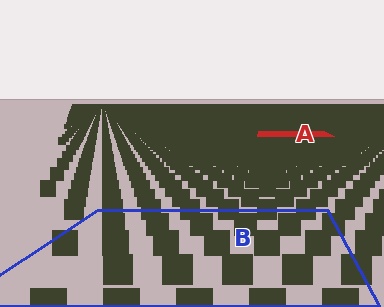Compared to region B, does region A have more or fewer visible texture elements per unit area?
Region A has more texture elements per unit area — they are packed more densely because it is farther away.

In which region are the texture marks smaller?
The texture marks are smaller in region A, because it is farther away.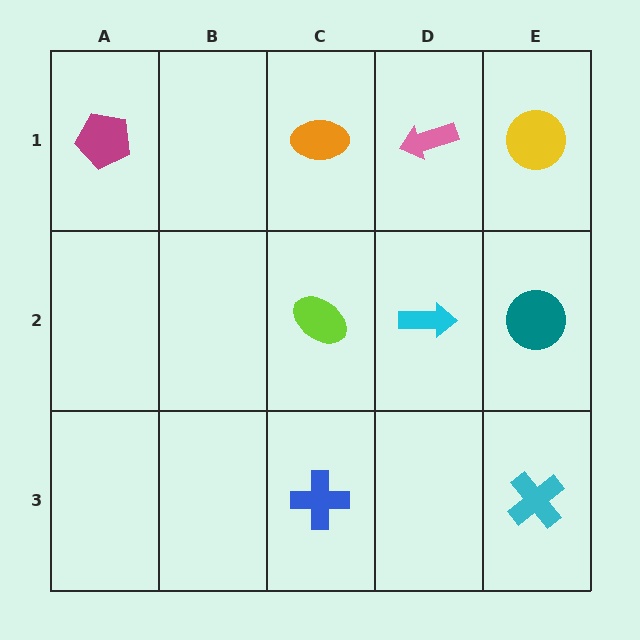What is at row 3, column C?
A blue cross.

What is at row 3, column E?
A cyan cross.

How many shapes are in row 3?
2 shapes.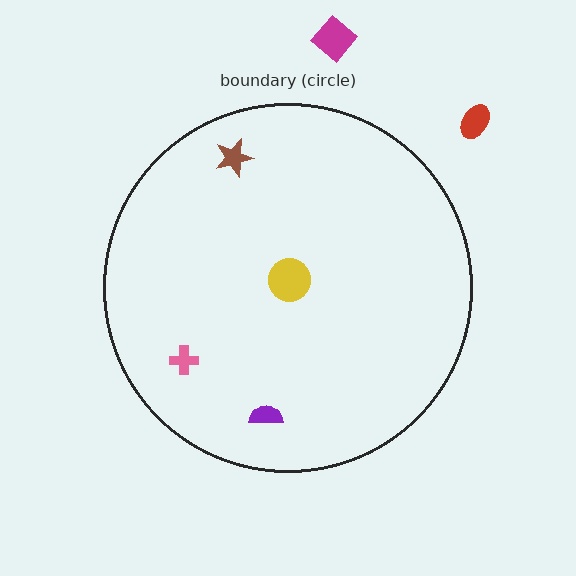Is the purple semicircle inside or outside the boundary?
Inside.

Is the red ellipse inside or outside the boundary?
Outside.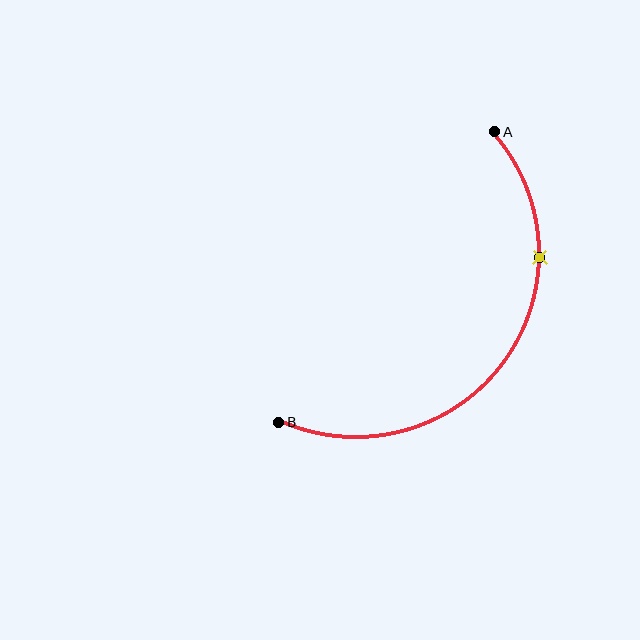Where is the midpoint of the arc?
The arc midpoint is the point on the curve farthest from the straight line joining A and B. It sits below and to the right of that line.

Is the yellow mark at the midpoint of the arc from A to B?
No. The yellow mark lies on the arc but is closer to endpoint A. The arc midpoint would be at the point on the curve equidistant along the arc from both A and B.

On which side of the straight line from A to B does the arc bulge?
The arc bulges below and to the right of the straight line connecting A and B.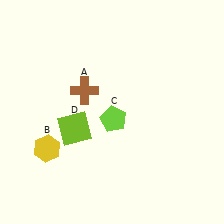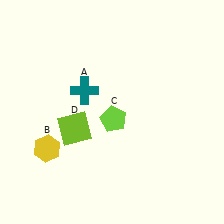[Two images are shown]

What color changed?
The cross (A) changed from brown in Image 1 to teal in Image 2.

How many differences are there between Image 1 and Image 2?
There is 1 difference between the two images.